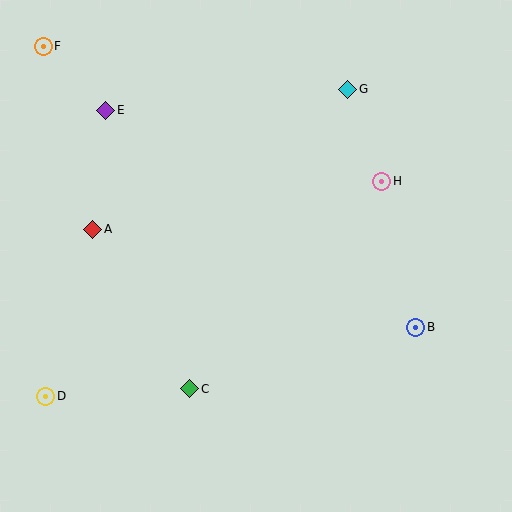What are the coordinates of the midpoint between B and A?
The midpoint between B and A is at (254, 278).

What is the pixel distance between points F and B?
The distance between F and B is 467 pixels.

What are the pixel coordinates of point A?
Point A is at (93, 229).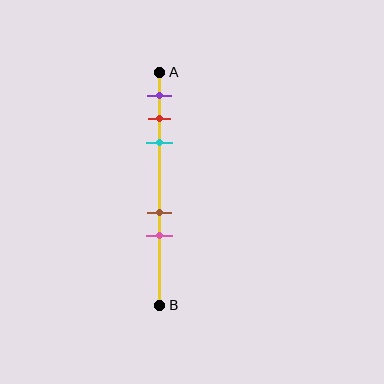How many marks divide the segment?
There are 5 marks dividing the segment.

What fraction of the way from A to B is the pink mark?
The pink mark is approximately 70% (0.7) of the way from A to B.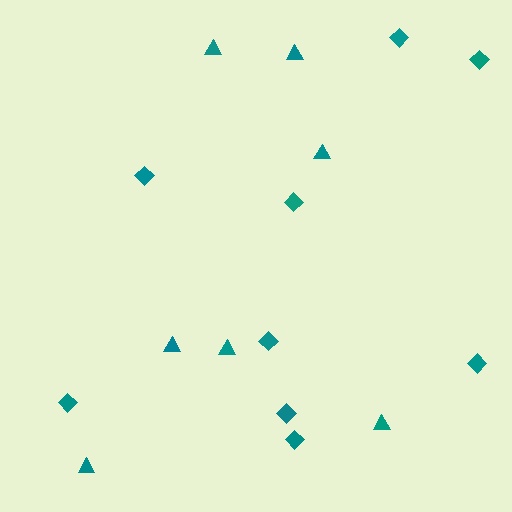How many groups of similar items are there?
There are 2 groups: one group of triangles (7) and one group of diamonds (9).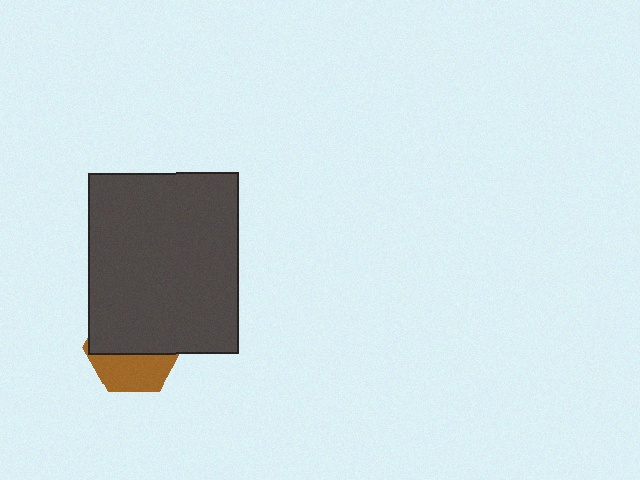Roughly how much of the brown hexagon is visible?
A small part of it is visible (roughly 41%).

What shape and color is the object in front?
The object in front is a dark gray rectangle.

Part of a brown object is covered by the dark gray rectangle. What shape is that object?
It is a hexagon.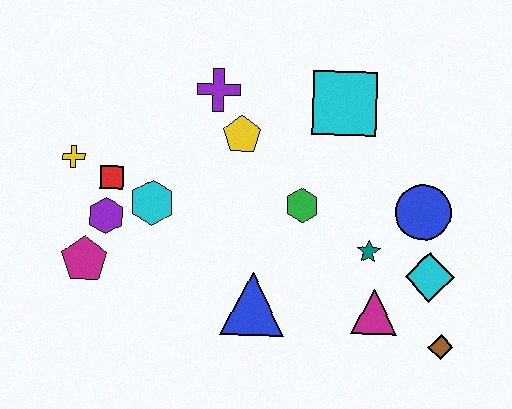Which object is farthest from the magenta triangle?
The yellow cross is farthest from the magenta triangle.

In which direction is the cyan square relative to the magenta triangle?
The cyan square is above the magenta triangle.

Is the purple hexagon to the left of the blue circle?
Yes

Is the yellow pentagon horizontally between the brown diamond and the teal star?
No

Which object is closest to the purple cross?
The yellow pentagon is closest to the purple cross.